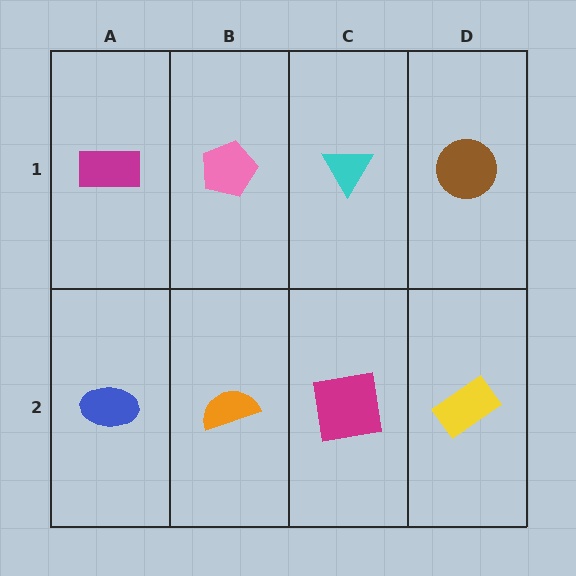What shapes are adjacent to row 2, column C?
A cyan triangle (row 1, column C), an orange semicircle (row 2, column B), a yellow rectangle (row 2, column D).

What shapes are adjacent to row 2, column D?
A brown circle (row 1, column D), a magenta square (row 2, column C).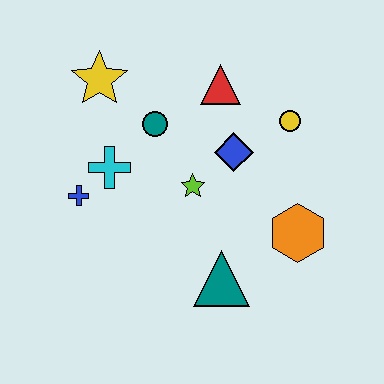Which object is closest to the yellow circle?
The blue diamond is closest to the yellow circle.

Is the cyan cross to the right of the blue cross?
Yes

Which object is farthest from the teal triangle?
The yellow star is farthest from the teal triangle.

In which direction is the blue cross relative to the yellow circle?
The blue cross is to the left of the yellow circle.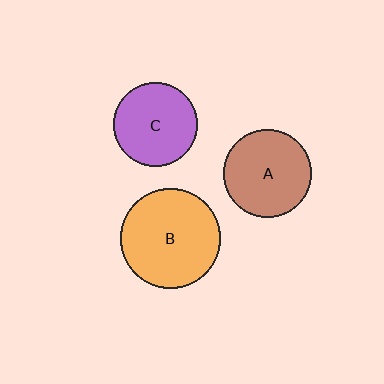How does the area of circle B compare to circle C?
Approximately 1.4 times.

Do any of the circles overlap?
No, none of the circles overlap.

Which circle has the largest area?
Circle B (orange).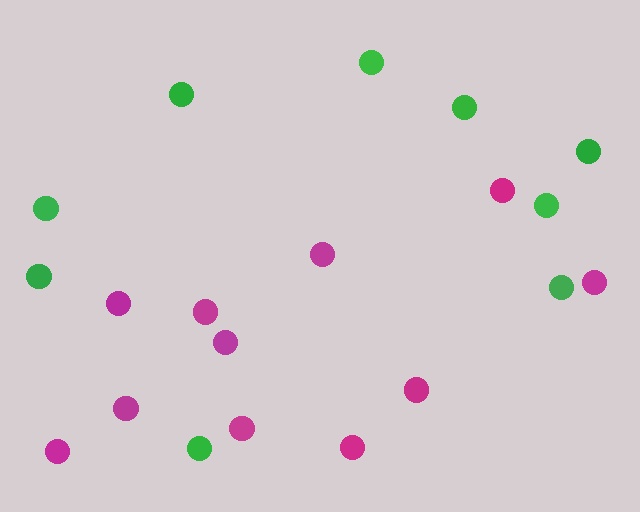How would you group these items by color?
There are 2 groups: one group of magenta circles (11) and one group of green circles (9).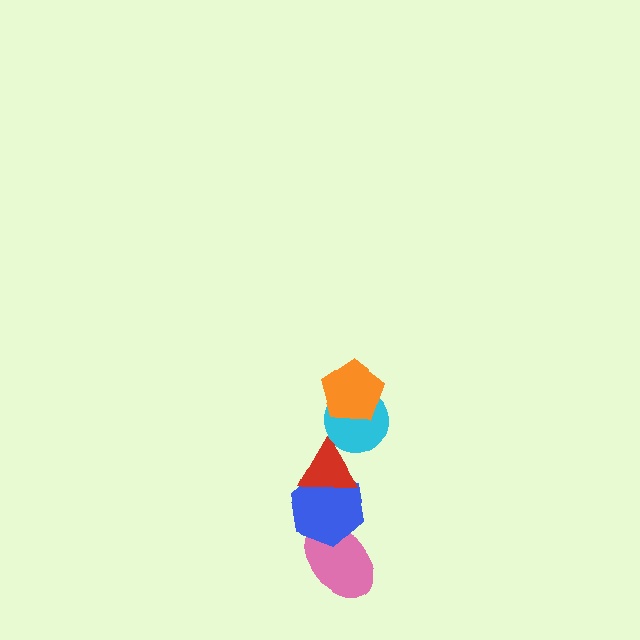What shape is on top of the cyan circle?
The orange pentagon is on top of the cyan circle.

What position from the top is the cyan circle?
The cyan circle is 2nd from the top.